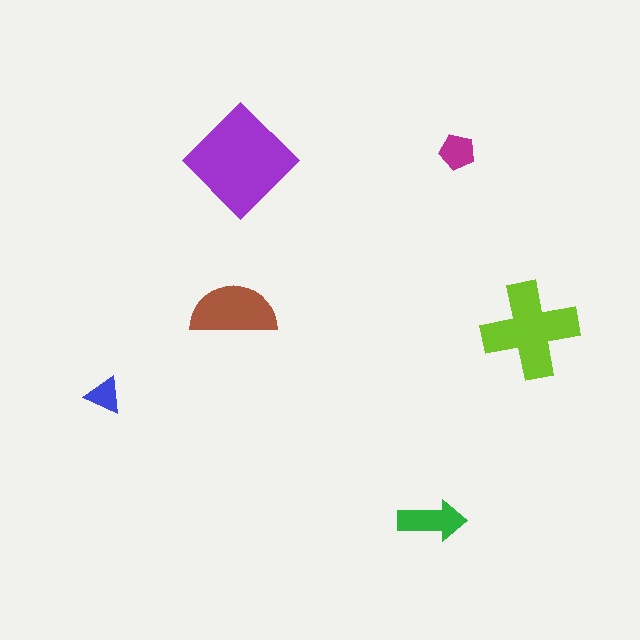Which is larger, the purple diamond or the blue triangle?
The purple diamond.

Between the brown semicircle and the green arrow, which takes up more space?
The brown semicircle.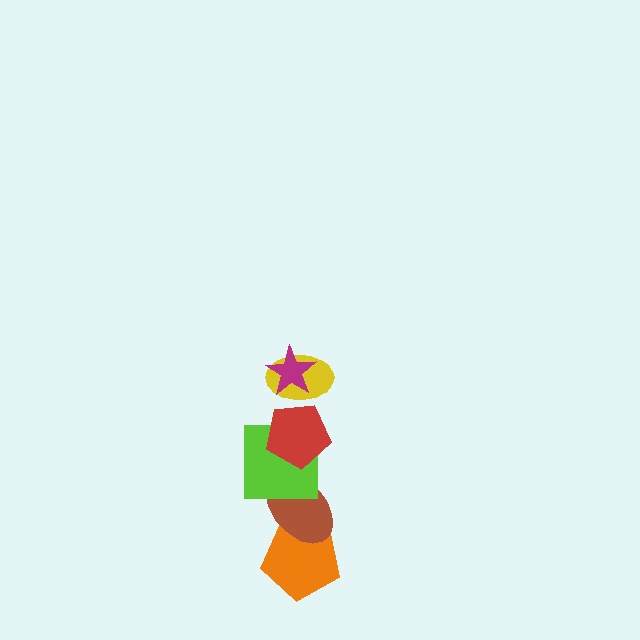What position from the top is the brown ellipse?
The brown ellipse is 5th from the top.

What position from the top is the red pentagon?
The red pentagon is 3rd from the top.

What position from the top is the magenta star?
The magenta star is 1st from the top.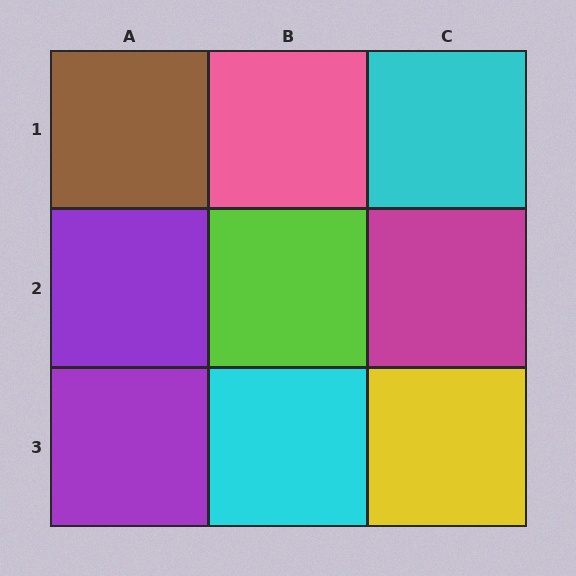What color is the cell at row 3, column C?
Yellow.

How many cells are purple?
2 cells are purple.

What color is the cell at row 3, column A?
Purple.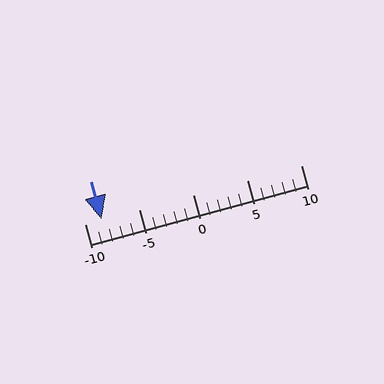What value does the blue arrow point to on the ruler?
The blue arrow points to approximately -8.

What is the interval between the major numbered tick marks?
The major tick marks are spaced 5 units apart.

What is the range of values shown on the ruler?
The ruler shows values from -10 to 10.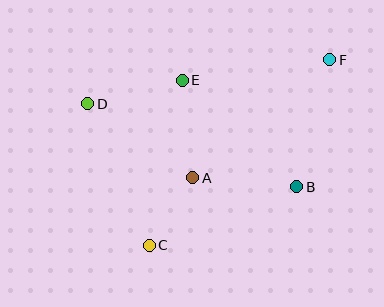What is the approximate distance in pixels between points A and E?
The distance between A and E is approximately 98 pixels.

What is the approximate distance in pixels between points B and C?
The distance between B and C is approximately 159 pixels.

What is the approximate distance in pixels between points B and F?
The distance between B and F is approximately 131 pixels.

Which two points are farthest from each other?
Points C and F are farthest from each other.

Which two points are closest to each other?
Points A and C are closest to each other.